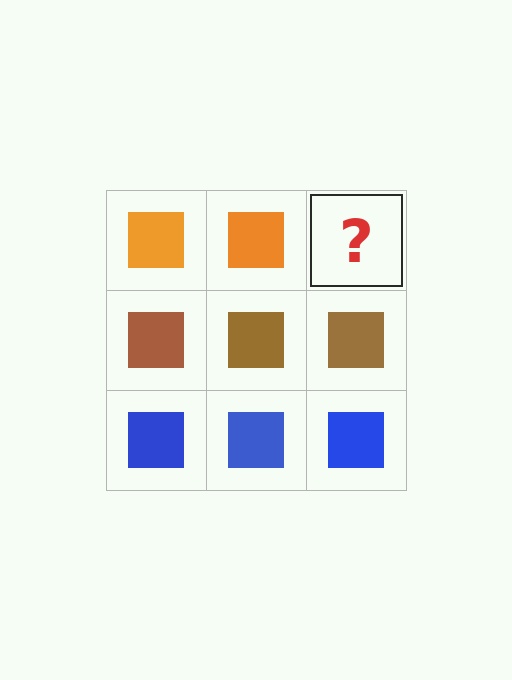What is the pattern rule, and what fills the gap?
The rule is that each row has a consistent color. The gap should be filled with an orange square.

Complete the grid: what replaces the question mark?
The question mark should be replaced with an orange square.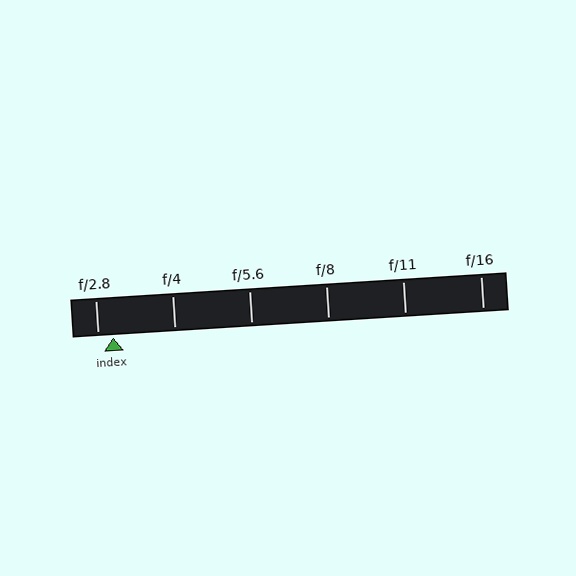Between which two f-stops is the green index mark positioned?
The index mark is between f/2.8 and f/4.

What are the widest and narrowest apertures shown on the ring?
The widest aperture shown is f/2.8 and the narrowest is f/16.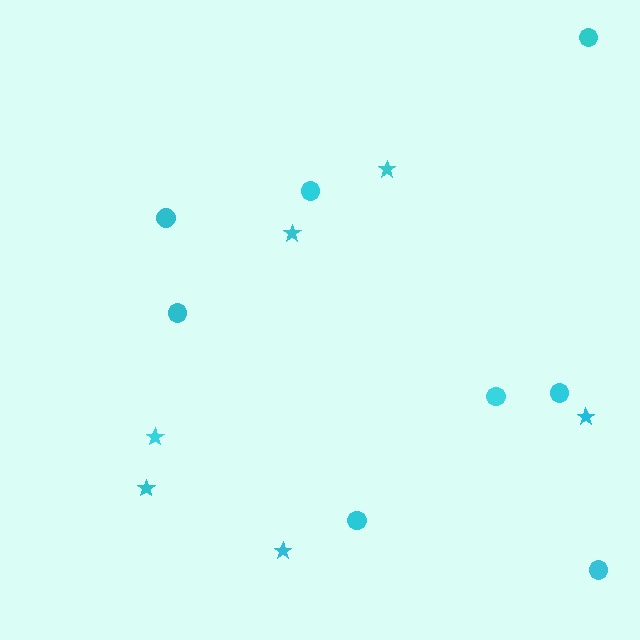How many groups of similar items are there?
There are 2 groups: one group of stars (6) and one group of circles (8).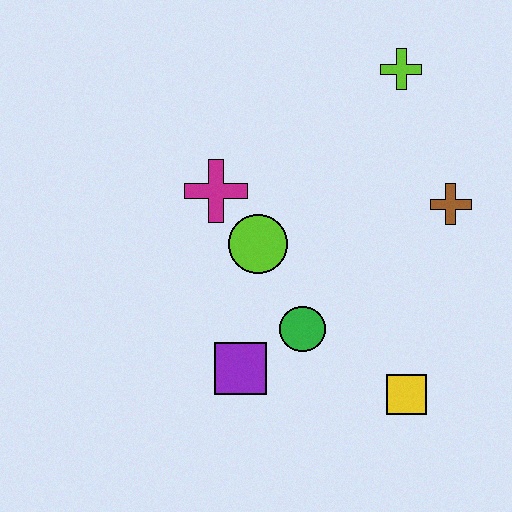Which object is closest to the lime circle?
The magenta cross is closest to the lime circle.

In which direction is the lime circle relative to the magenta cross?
The lime circle is below the magenta cross.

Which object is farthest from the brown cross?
The purple square is farthest from the brown cross.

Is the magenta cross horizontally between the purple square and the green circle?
No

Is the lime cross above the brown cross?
Yes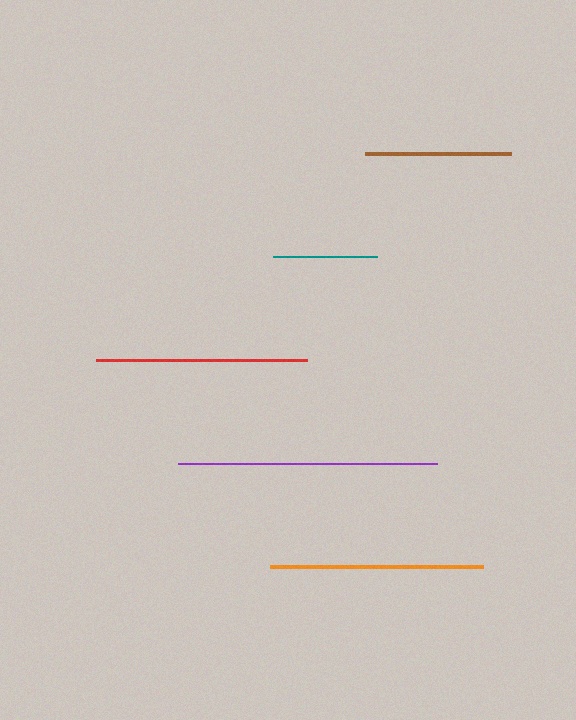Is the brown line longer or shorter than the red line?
The red line is longer than the brown line.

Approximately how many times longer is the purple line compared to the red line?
The purple line is approximately 1.2 times the length of the red line.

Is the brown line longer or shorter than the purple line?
The purple line is longer than the brown line.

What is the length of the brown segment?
The brown segment is approximately 146 pixels long.